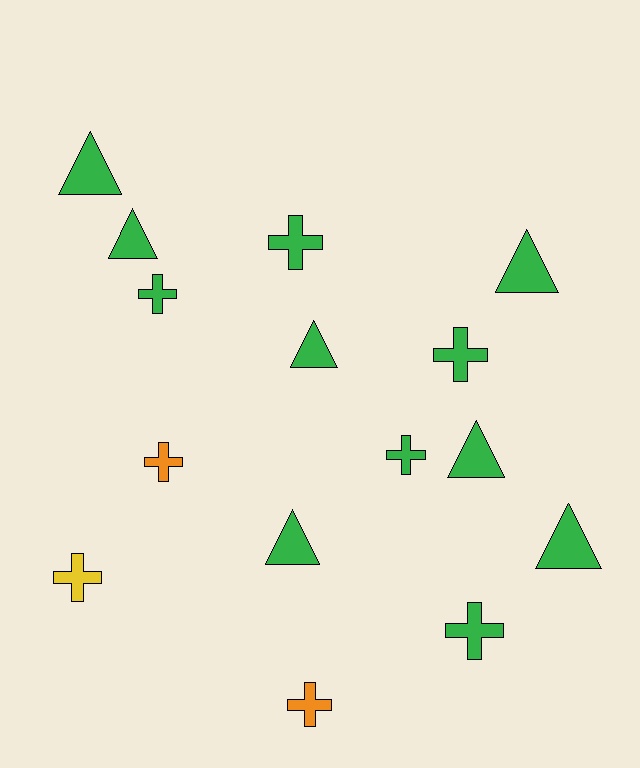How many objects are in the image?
There are 15 objects.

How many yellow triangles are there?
There are no yellow triangles.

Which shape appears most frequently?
Cross, with 8 objects.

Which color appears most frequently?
Green, with 12 objects.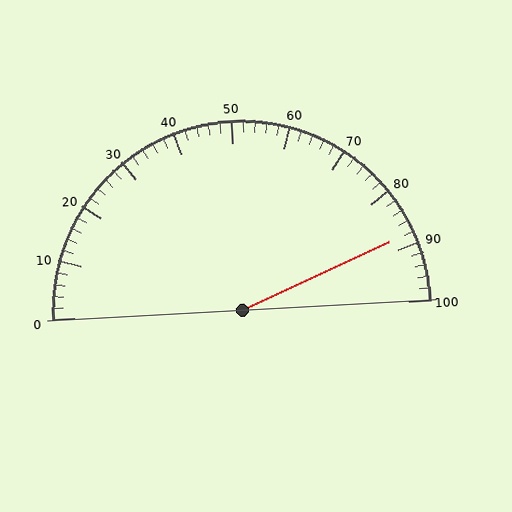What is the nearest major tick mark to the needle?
The nearest major tick mark is 90.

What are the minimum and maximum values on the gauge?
The gauge ranges from 0 to 100.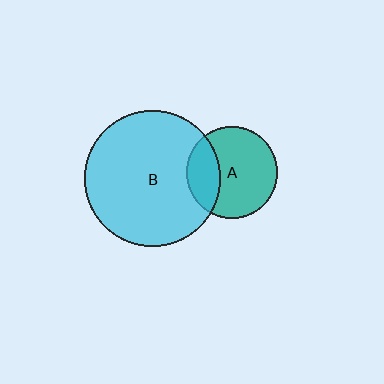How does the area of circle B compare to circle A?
Approximately 2.2 times.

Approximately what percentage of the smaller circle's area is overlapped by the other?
Approximately 30%.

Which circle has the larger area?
Circle B (cyan).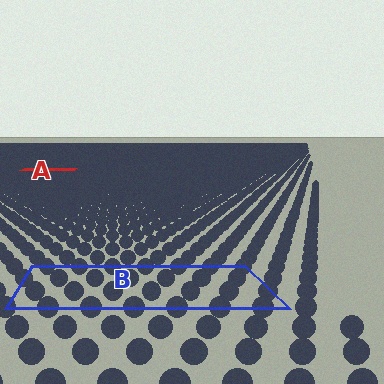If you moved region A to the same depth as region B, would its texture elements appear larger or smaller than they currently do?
They would appear larger. At a closer depth, the same texture elements are projected at a bigger on-screen size.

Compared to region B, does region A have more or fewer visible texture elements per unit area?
Region A has more texture elements per unit area — they are packed more densely because it is farther away.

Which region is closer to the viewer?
Region B is closer. The texture elements there are larger and more spread out.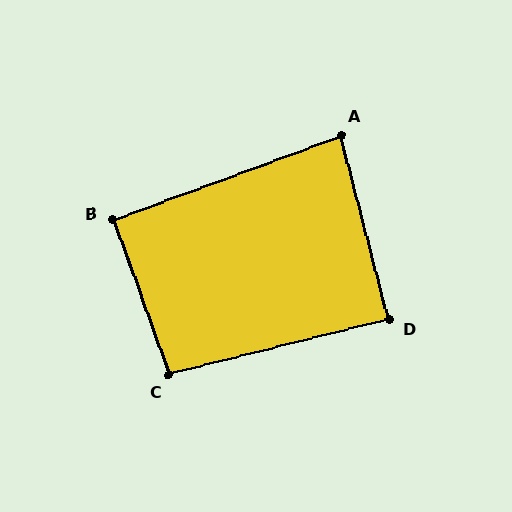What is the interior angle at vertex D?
Approximately 90 degrees (approximately right).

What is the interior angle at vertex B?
Approximately 90 degrees (approximately right).